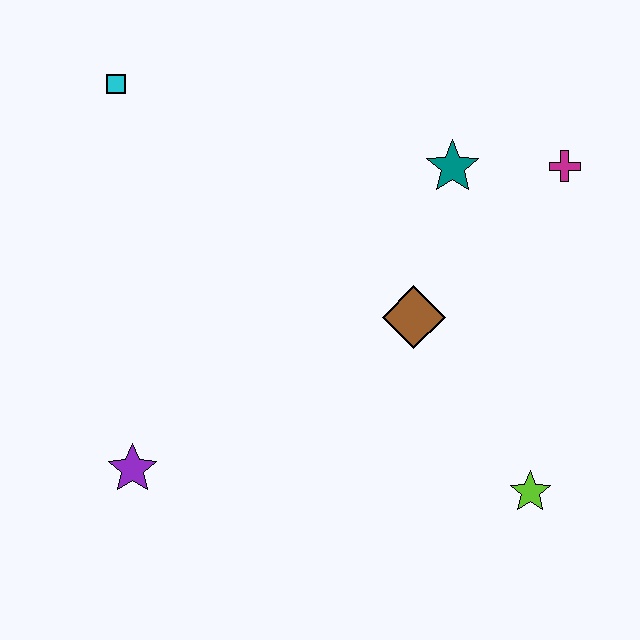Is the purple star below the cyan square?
Yes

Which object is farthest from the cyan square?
The lime star is farthest from the cyan square.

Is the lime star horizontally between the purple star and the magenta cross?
Yes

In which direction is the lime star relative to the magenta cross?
The lime star is below the magenta cross.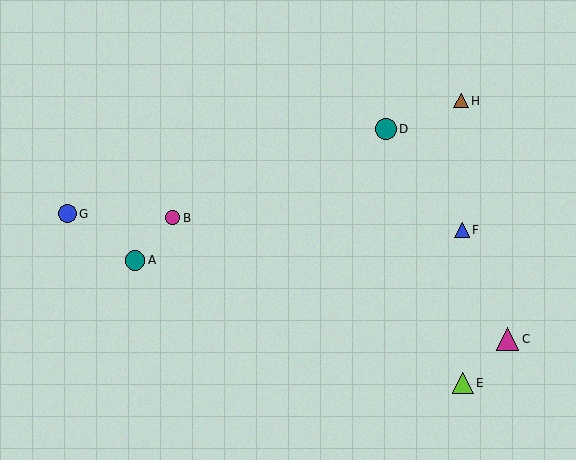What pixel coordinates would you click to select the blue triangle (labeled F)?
Click at (462, 230) to select the blue triangle F.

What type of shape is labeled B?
Shape B is a magenta circle.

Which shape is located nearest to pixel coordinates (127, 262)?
The teal circle (labeled A) at (135, 260) is nearest to that location.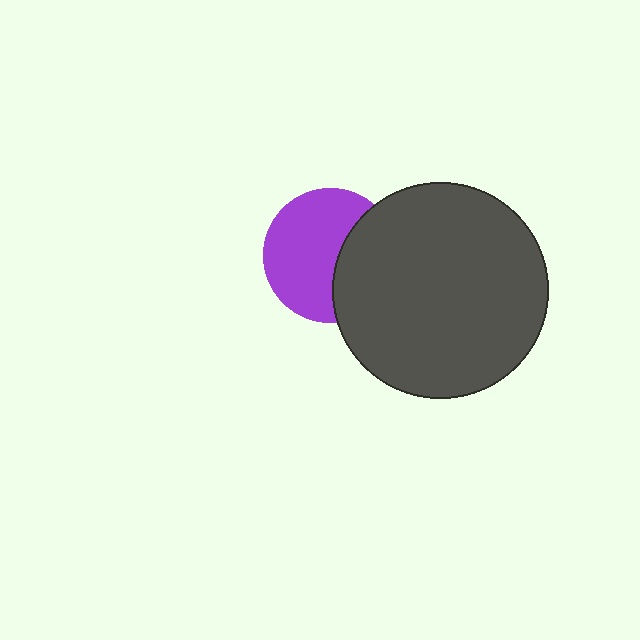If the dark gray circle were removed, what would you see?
You would see the complete purple circle.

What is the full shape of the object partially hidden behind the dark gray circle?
The partially hidden object is a purple circle.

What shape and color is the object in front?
The object in front is a dark gray circle.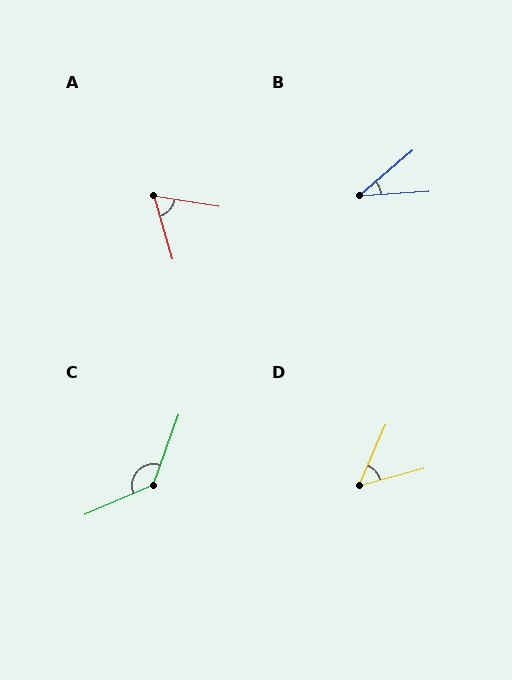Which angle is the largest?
C, at approximately 133 degrees.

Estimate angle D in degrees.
Approximately 51 degrees.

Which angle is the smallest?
B, at approximately 37 degrees.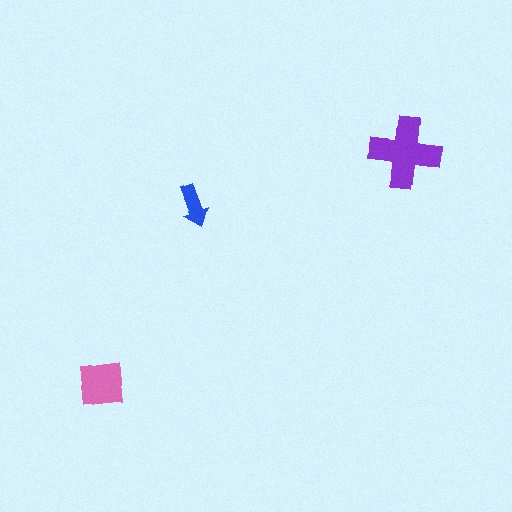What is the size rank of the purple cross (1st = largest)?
1st.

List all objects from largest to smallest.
The purple cross, the pink square, the blue arrow.